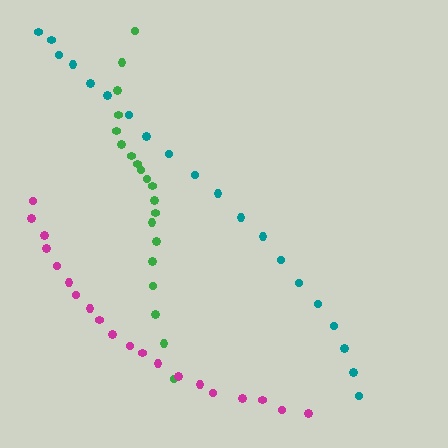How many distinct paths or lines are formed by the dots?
There are 3 distinct paths.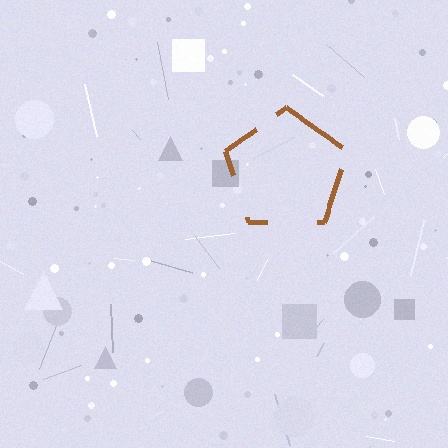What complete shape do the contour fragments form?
The contour fragments form a pentagon.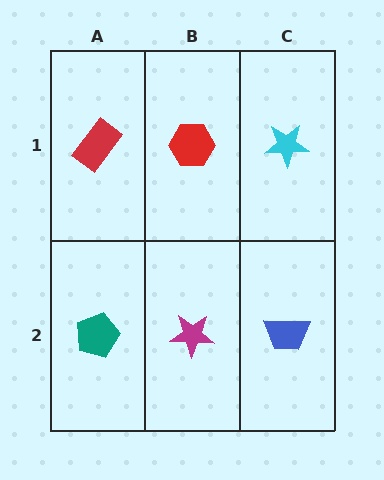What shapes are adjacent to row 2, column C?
A cyan star (row 1, column C), a magenta star (row 2, column B).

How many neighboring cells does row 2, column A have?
2.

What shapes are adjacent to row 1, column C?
A blue trapezoid (row 2, column C), a red hexagon (row 1, column B).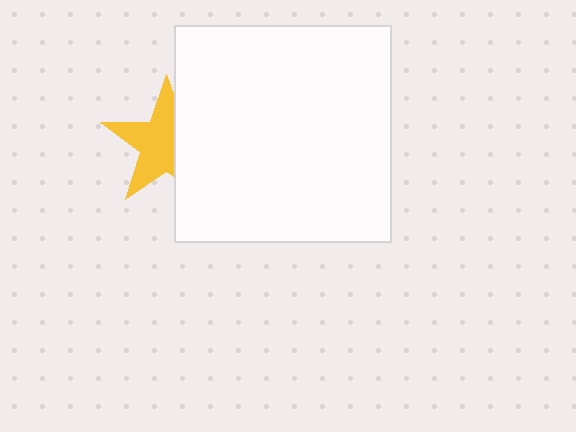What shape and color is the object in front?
The object in front is a white square.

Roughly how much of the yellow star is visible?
About half of it is visible (roughly 60%).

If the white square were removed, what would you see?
You would see the complete yellow star.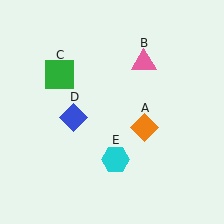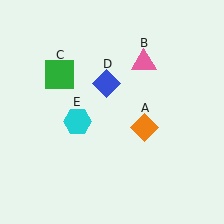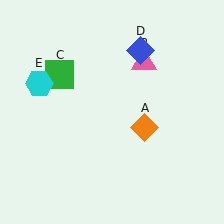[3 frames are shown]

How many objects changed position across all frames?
2 objects changed position: blue diamond (object D), cyan hexagon (object E).